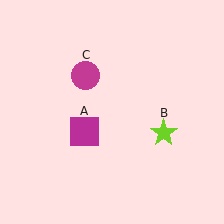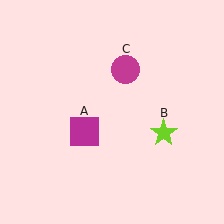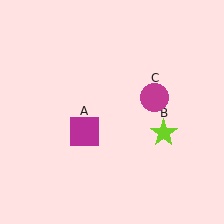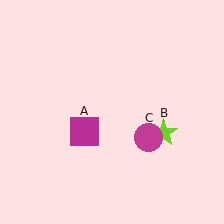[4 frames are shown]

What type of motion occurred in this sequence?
The magenta circle (object C) rotated clockwise around the center of the scene.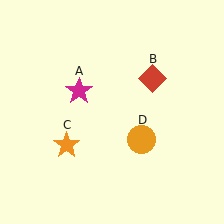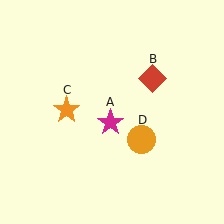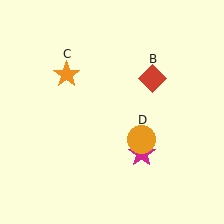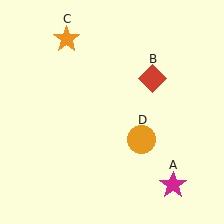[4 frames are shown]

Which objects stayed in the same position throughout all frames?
Red diamond (object B) and orange circle (object D) remained stationary.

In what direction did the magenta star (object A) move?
The magenta star (object A) moved down and to the right.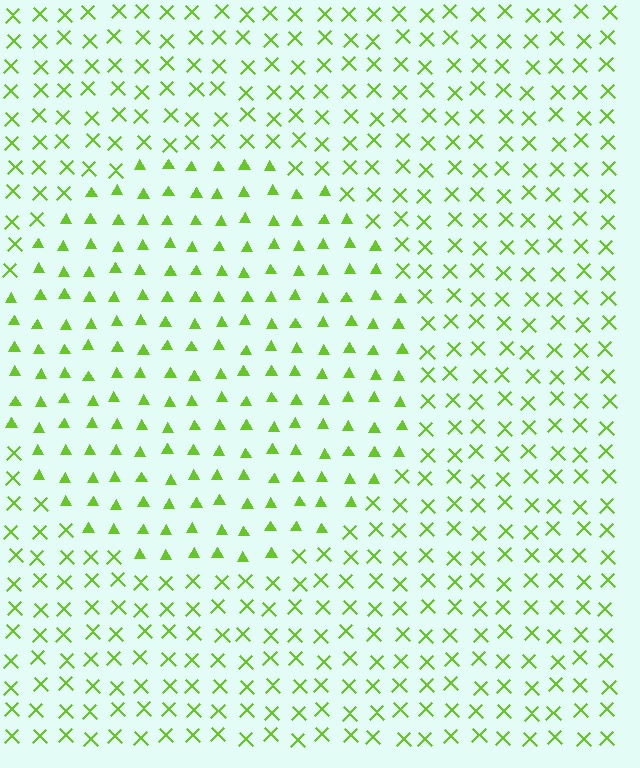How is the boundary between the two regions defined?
The boundary is defined by a change in element shape: triangles inside vs. X marks outside. All elements share the same color and spacing.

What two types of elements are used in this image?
The image uses triangles inside the circle region and X marks outside it.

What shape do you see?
I see a circle.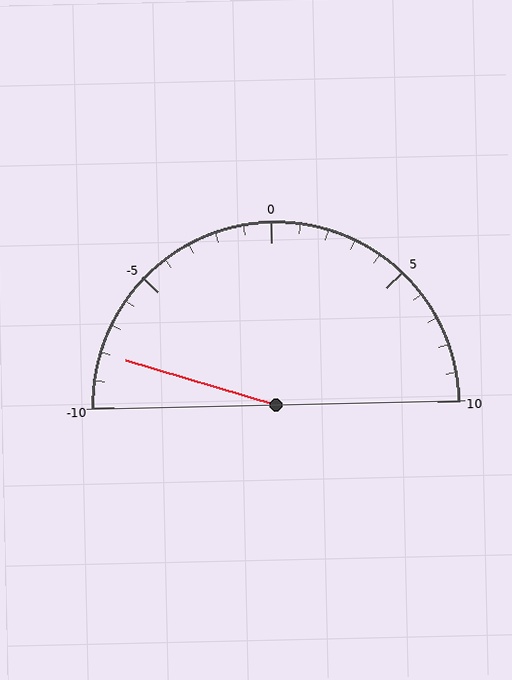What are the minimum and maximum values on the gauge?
The gauge ranges from -10 to 10.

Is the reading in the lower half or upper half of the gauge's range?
The reading is in the lower half of the range (-10 to 10).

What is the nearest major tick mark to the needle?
The nearest major tick mark is -10.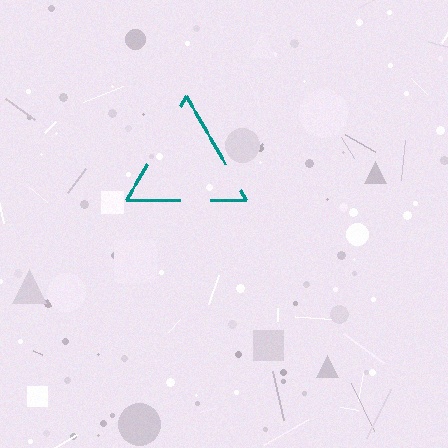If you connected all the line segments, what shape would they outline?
They would outline a triangle.